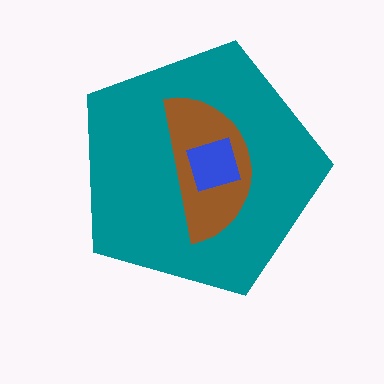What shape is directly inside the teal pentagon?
The brown semicircle.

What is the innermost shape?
The blue square.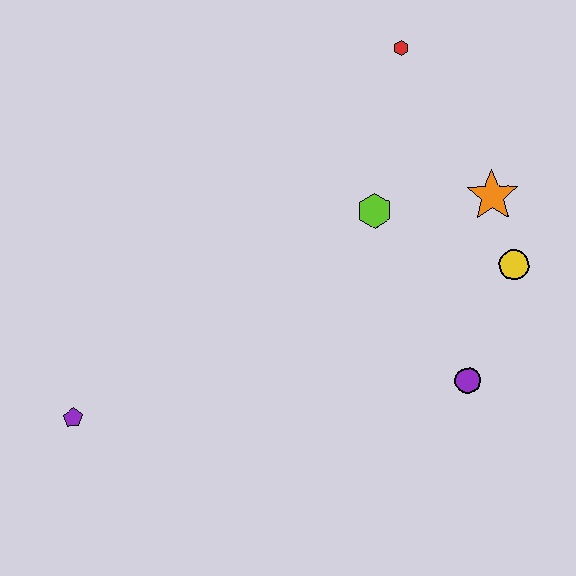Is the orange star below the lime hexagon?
No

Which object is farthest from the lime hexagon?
The purple pentagon is farthest from the lime hexagon.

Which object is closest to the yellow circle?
The orange star is closest to the yellow circle.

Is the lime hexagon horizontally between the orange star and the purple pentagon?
Yes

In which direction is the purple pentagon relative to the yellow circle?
The purple pentagon is to the left of the yellow circle.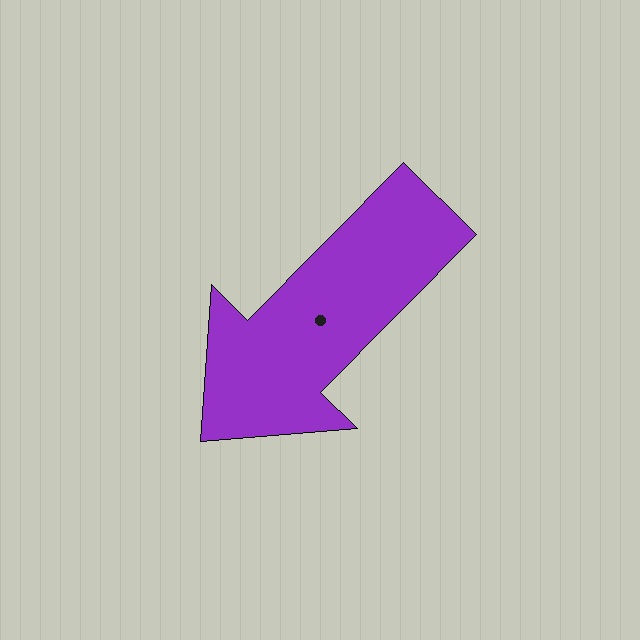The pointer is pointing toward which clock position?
Roughly 7 o'clock.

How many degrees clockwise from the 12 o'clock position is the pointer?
Approximately 225 degrees.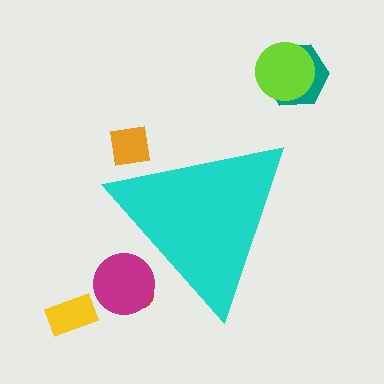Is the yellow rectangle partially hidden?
No, the yellow rectangle is fully visible.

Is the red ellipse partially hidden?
Yes, the red ellipse is partially hidden behind the cyan triangle.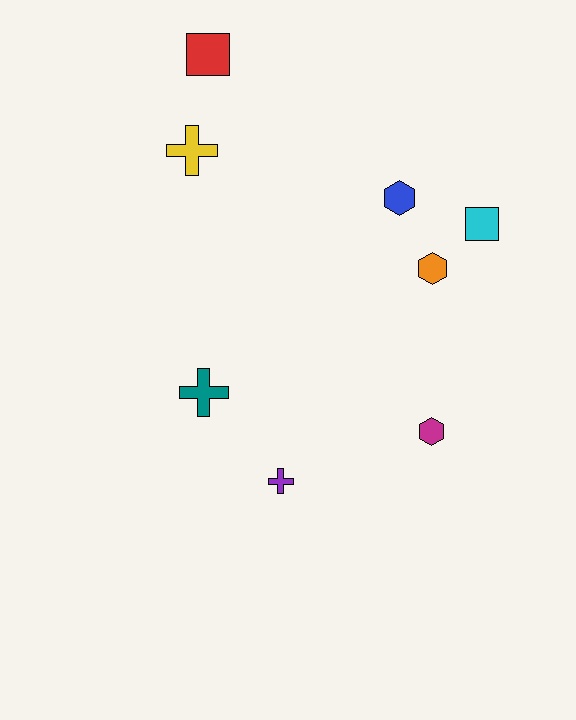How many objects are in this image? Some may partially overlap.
There are 8 objects.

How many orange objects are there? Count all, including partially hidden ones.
There is 1 orange object.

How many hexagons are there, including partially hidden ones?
There are 3 hexagons.